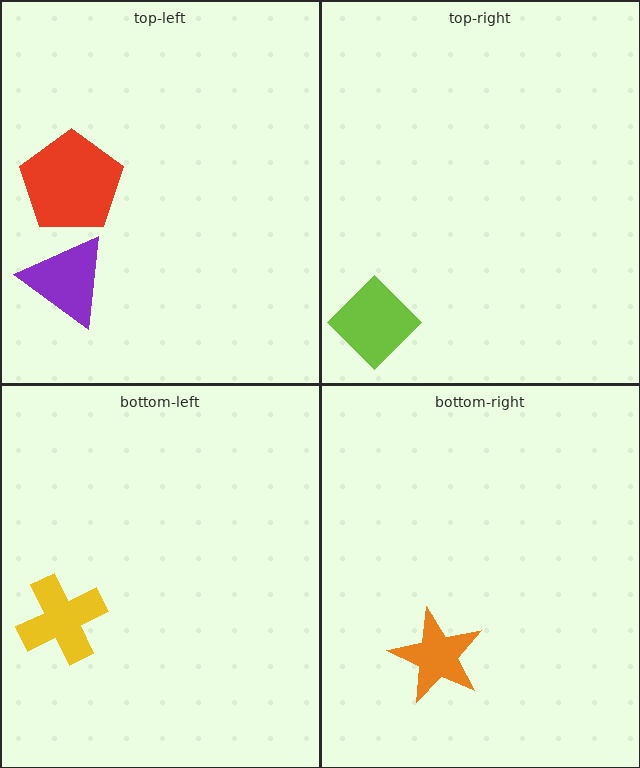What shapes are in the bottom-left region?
The yellow cross.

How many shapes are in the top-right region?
1.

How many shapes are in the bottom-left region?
1.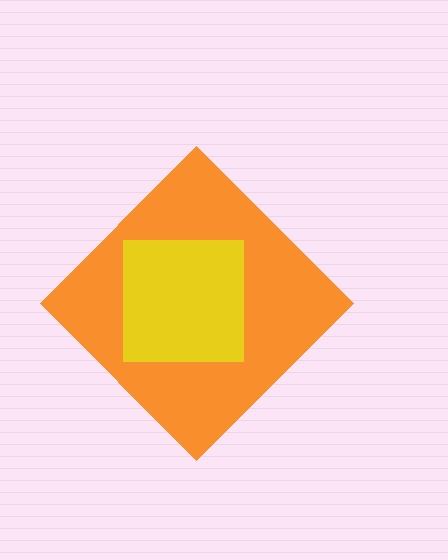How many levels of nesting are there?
2.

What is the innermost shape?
The yellow square.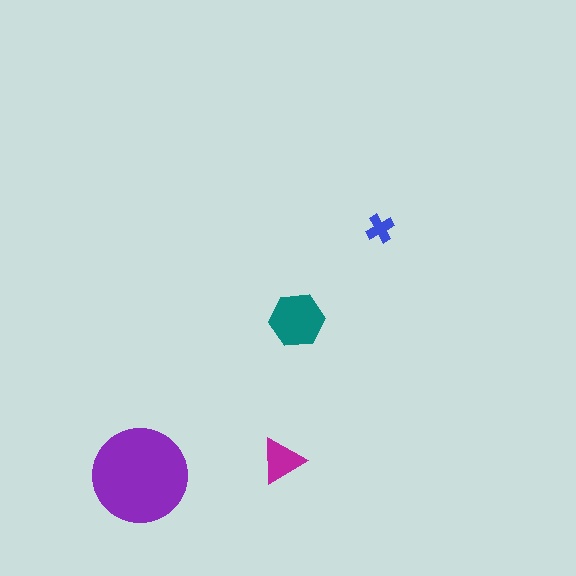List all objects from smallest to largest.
The blue cross, the magenta triangle, the teal hexagon, the purple circle.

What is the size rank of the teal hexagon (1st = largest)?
2nd.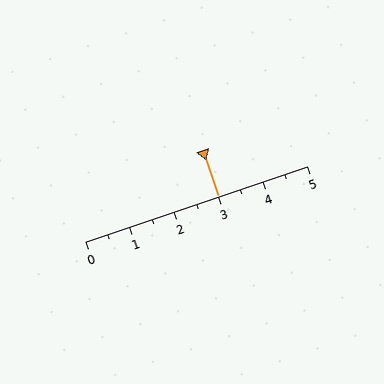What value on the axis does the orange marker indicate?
The marker indicates approximately 3.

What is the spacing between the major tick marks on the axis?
The major ticks are spaced 1 apart.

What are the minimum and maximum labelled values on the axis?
The axis runs from 0 to 5.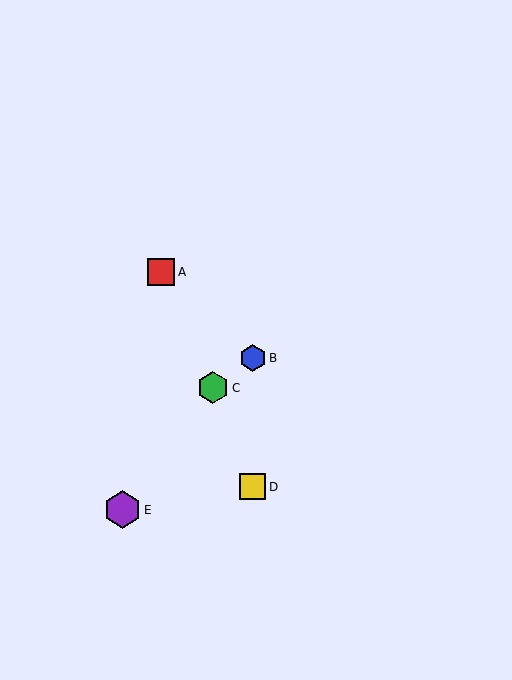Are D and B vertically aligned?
Yes, both are at x≈253.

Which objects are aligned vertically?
Objects B, D are aligned vertically.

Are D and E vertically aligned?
No, D is at x≈253 and E is at x≈122.